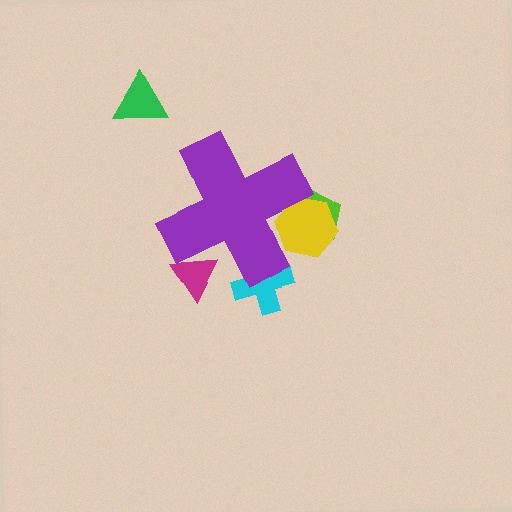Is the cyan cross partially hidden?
Yes, the cyan cross is partially hidden behind the purple cross.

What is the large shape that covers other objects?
A purple cross.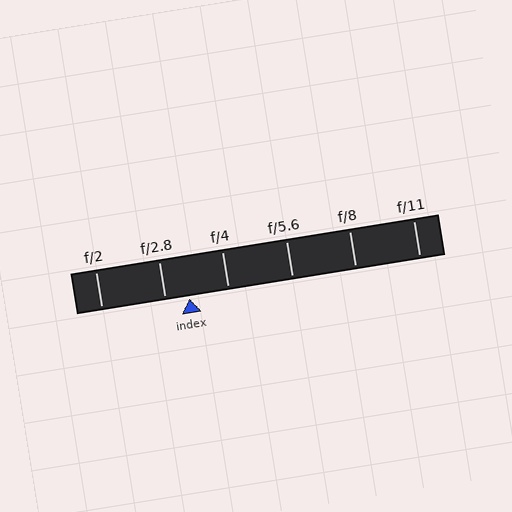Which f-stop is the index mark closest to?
The index mark is closest to f/2.8.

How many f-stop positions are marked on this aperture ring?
There are 6 f-stop positions marked.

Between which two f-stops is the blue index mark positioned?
The index mark is between f/2.8 and f/4.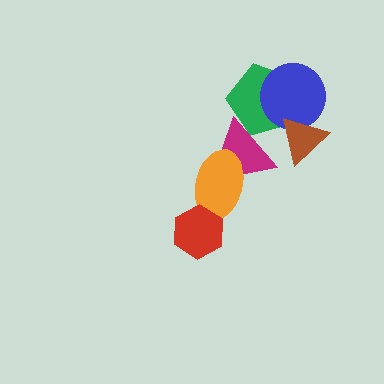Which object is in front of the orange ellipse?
The red hexagon is in front of the orange ellipse.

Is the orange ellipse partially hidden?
Yes, it is partially covered by another shape.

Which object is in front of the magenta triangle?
The orange ellipse is in front of the magenta triangle.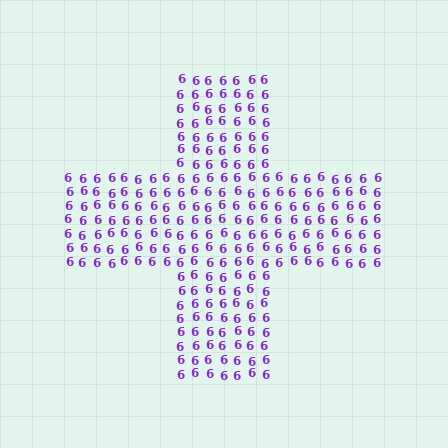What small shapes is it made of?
It is made of small digit 6's.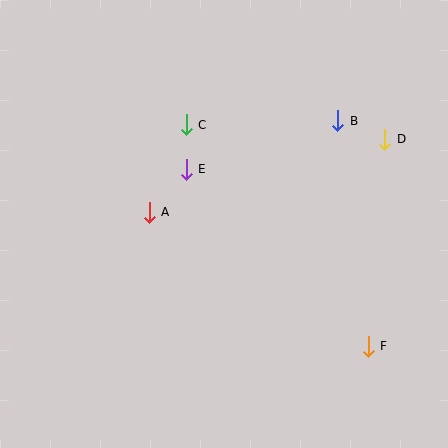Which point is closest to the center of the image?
Point E at (186, 169) is closest to the center.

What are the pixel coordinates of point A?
Point A is at (149, 212).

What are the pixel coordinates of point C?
Point C is at (186, 125).